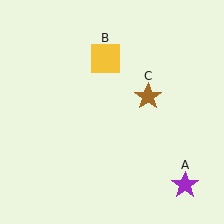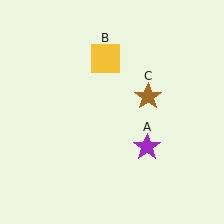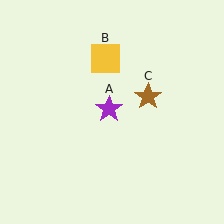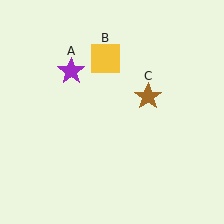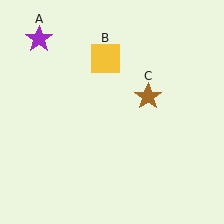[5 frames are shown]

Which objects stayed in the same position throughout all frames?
Yellow square (object B) and brown star (object C) remained stationary.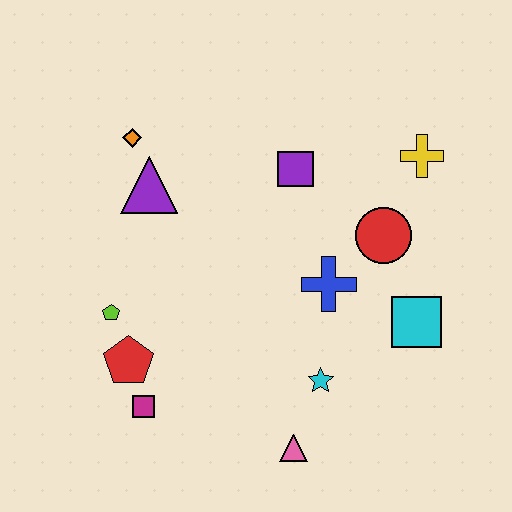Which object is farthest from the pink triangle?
The orange diamond is farthest from the pink triangle.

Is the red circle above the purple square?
No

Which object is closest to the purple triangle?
The orange diamond is closest to the purple triangle.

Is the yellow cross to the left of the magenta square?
No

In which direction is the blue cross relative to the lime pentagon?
The blue cross is to the right of the lime pentagon.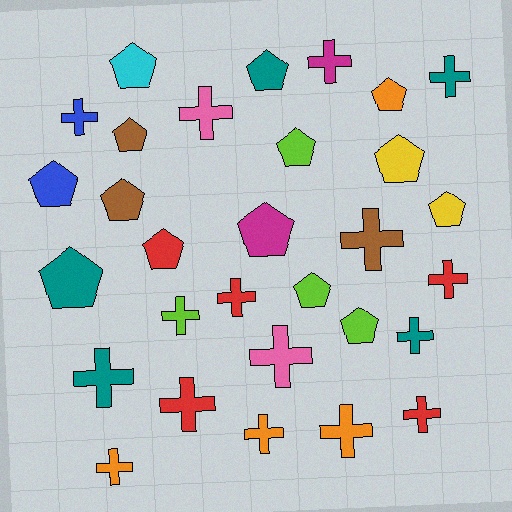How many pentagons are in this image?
There are 14 pentagons.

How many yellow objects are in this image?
There are 2 yellow objects.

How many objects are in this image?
There are 30 objects.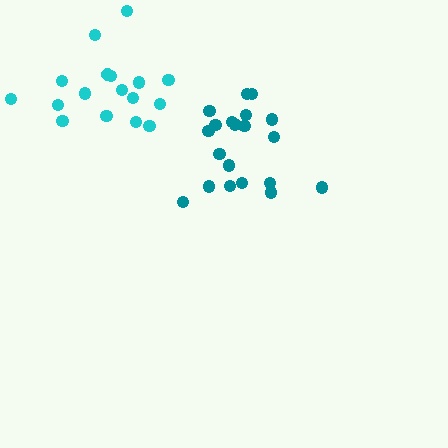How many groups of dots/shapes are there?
There are 2 groups.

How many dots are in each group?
Group 1: 17 dots, Group 2: 20 dots (37 total).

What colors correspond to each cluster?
The clusters are colored: cyan, teal.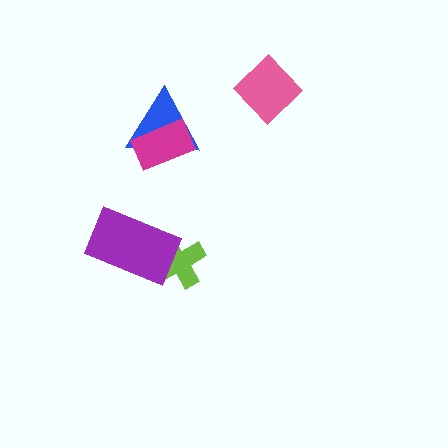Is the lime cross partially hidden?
Yes, it is partially covered by another shape.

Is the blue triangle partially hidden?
Yes, it is partially covered by another shape.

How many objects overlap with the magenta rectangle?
1 object overlaps with the magenta rectangle.